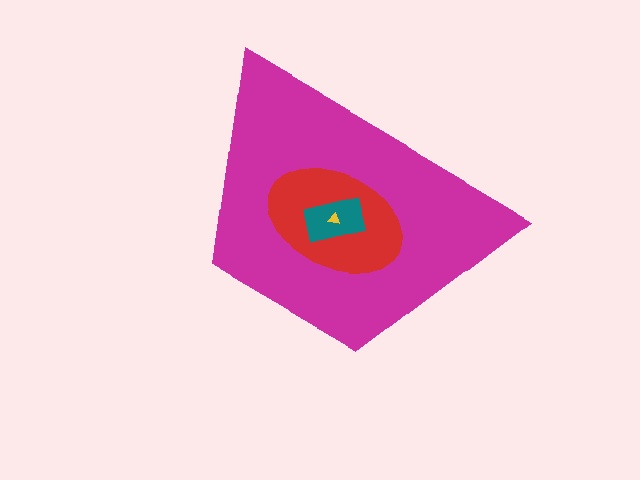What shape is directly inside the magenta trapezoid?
The red ellipse.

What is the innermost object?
The yellow triangle.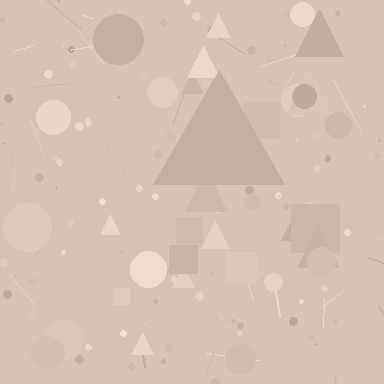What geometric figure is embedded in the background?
A triangle is embedded in the background.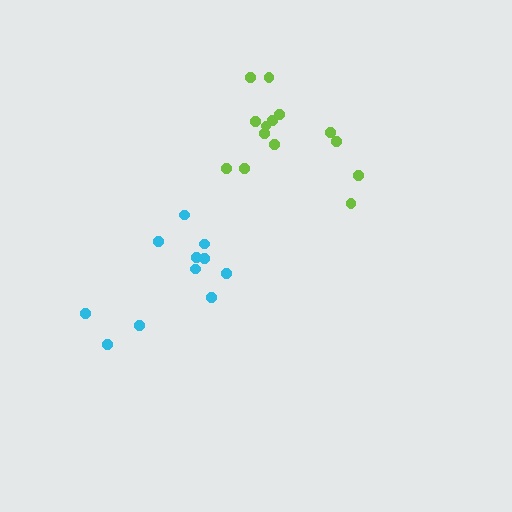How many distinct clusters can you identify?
There are 2 distinct clusters.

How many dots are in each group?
Group 1: 14 dots, Group 2: 11 dots (25 total).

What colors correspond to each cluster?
The clusters are colored: lime, cyan.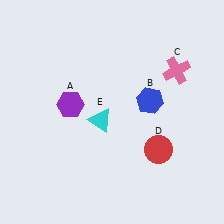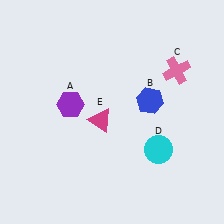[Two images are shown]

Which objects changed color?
D changed from red to cyan. E changed from cyan to magenta.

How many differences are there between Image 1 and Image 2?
There are 2 differences between the two images.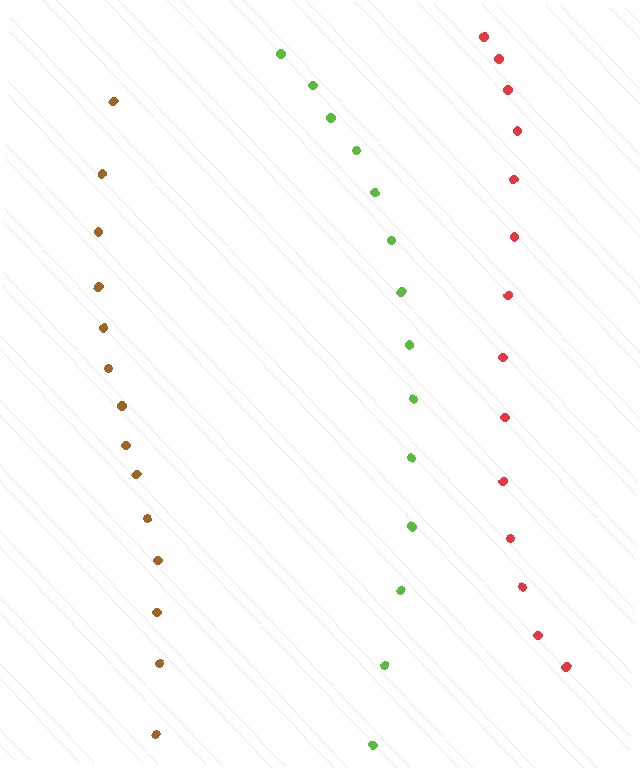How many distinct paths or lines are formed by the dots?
There are 3 distinct paths.